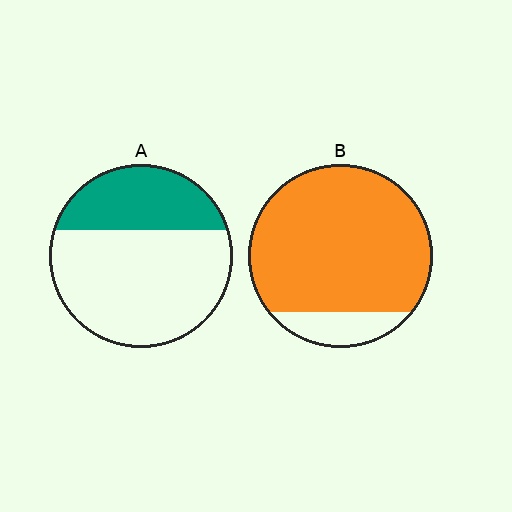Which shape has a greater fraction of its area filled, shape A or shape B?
Shape B.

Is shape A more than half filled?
No.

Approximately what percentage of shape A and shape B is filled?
A is approximately 30% and B is approximately 85%.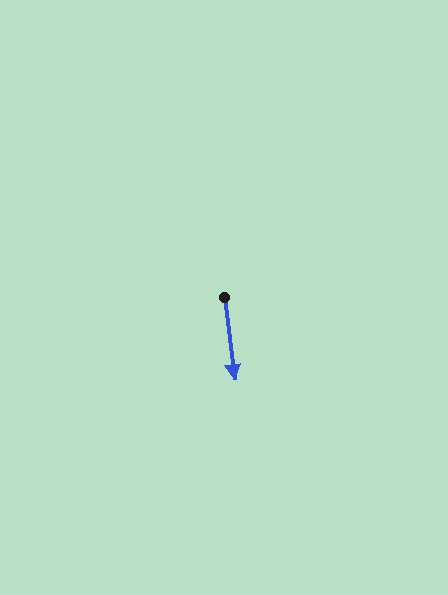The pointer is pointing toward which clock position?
Roughly 6 o'clock.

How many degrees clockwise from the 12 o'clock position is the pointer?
Approximately 173 degrees.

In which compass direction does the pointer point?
South.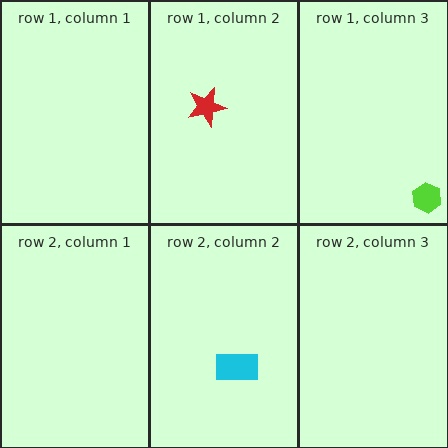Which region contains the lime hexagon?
The row 1, column 3 region.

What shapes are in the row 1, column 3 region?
The lime hexagon.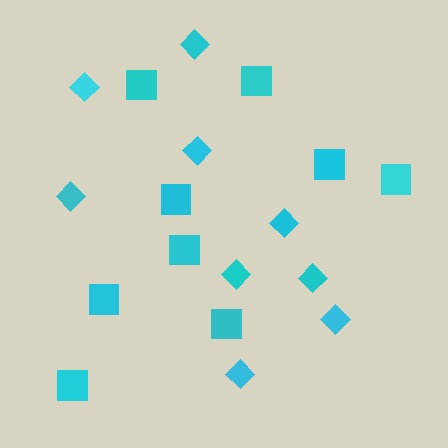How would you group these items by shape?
There are 2 groups: one group of squares (9) and one group of diamonds (9).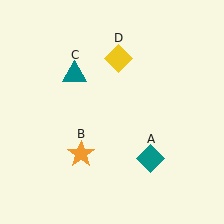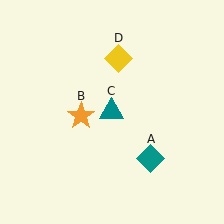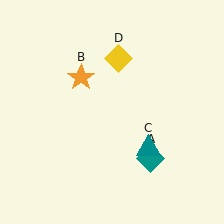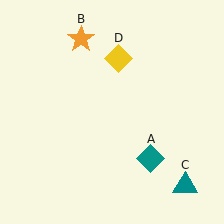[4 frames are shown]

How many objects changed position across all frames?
2 objects changed position: orange star (object B), teal triangle (object C).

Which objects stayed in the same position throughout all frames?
Teal diamond (object A) and yellow diamond (object D) remained stationary.